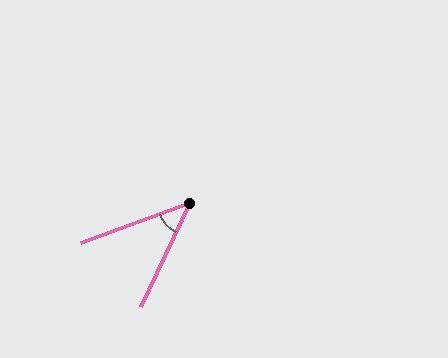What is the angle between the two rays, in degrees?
Approximately 45 degrees.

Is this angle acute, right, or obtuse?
It is acute.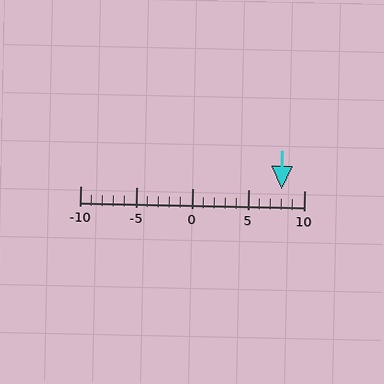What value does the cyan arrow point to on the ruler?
The cyan arrow points to approximately 8.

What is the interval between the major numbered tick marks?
The major tick marks are spaced 5 units apart.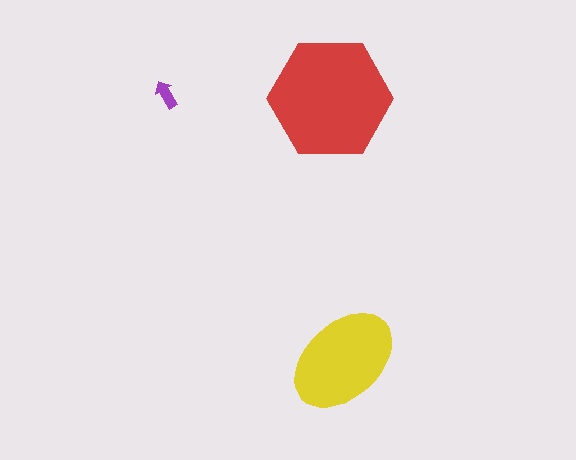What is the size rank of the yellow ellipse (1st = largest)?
2nd.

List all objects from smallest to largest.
The purple arrow, the yellow ellipse, the red hexagon.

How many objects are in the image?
There are 3 objects in the image.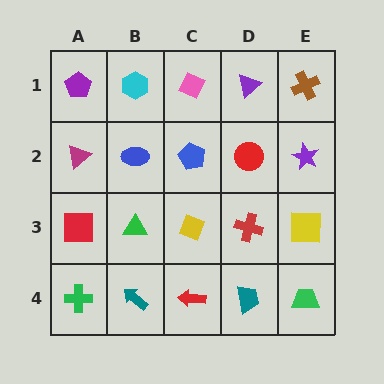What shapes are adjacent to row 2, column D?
A purple triangle (row 1, column D), a red cross (row 3, column D), a blue pentagon (row 2, column C), a purple star (row 2, column E).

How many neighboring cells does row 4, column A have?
2.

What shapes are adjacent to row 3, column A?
A magenta triangle (row 2, column A), a green cross (row 4, column A), a green triangle (row 3, column B).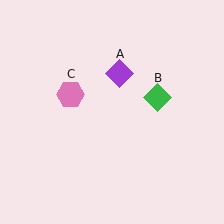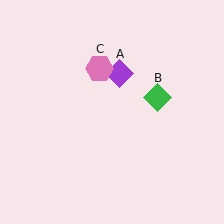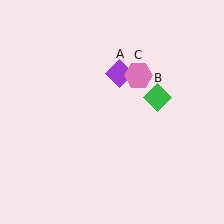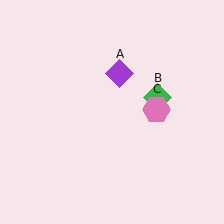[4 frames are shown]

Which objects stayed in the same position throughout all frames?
Purple diamond (object A) and green diamond (object B) remained stationary.